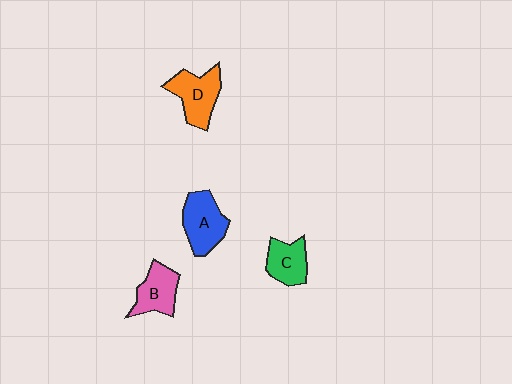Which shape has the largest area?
Shape D (orange).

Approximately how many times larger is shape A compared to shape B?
Approximately 1.2 times.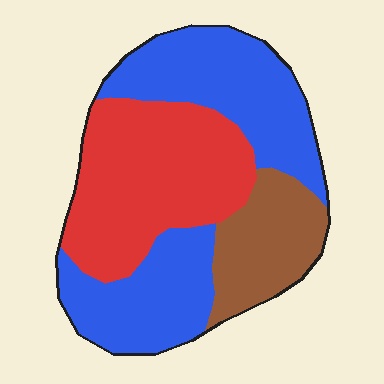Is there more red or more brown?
Red.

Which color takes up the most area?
Blue, at roughly 45%.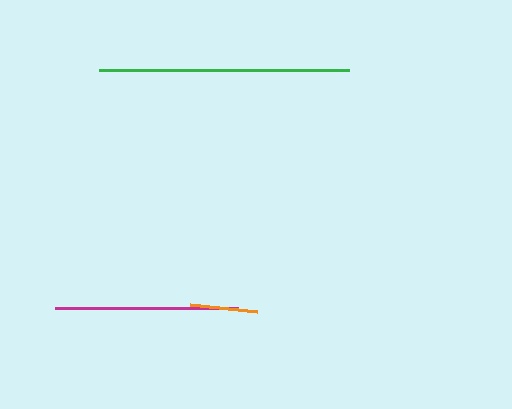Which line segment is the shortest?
The orange line is the shortest at approximately 67 pixels.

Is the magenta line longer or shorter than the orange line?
The magenta line is longer than the orange line.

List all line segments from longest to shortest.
From longest to shortest: green, magenta, orange.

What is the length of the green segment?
The green segment is approximately 251 pixels long.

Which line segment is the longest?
The green line is the longest at approximately 251 pixels.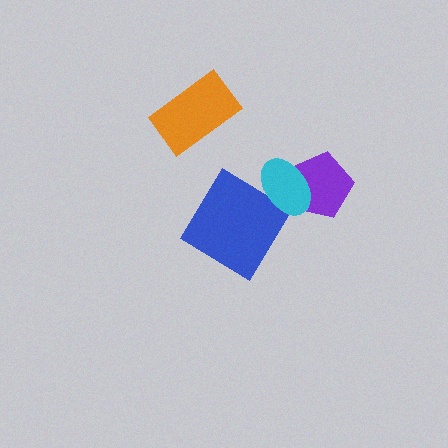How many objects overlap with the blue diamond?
1 object overlaps with the blue diamond.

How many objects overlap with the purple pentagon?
1 object overlaps with the purple pentagon.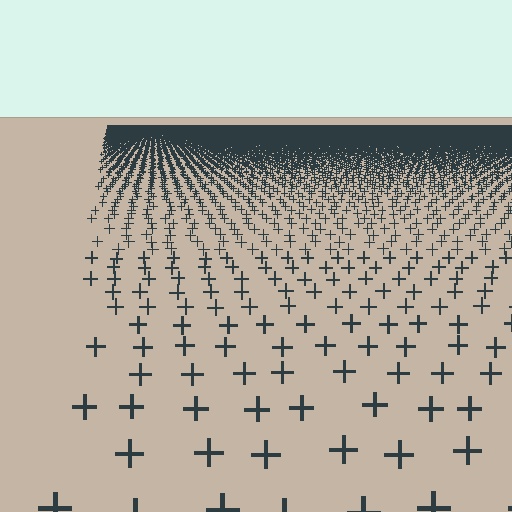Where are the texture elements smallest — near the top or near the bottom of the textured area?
Near the top.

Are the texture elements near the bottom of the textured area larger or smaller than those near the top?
Larger. Near the bottom, elements are closer to the viewer and appear at a bigger on-screen size.